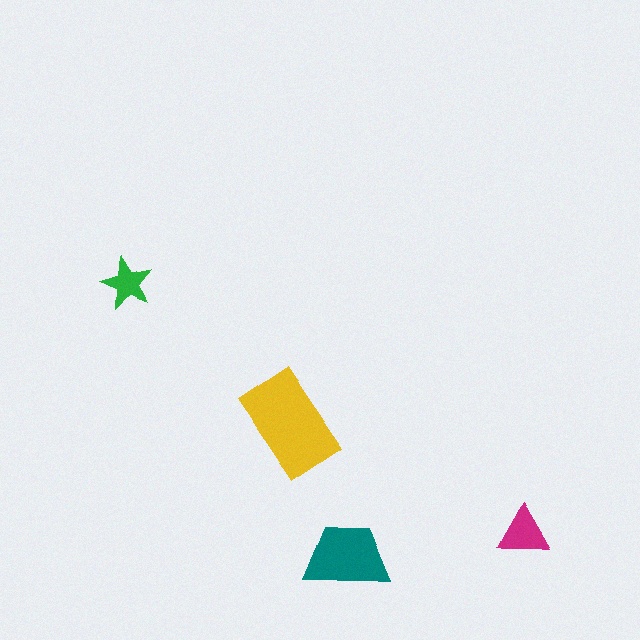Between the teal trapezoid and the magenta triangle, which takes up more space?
The teal trapezoid.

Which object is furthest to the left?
The green star is leftmost.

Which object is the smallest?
The green star.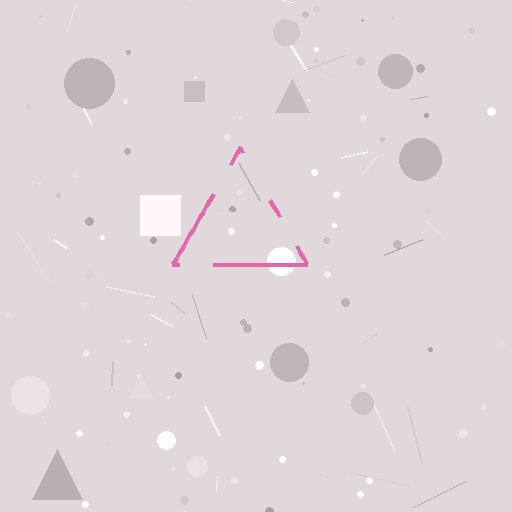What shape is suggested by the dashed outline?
The dashed outline suggests a triangle.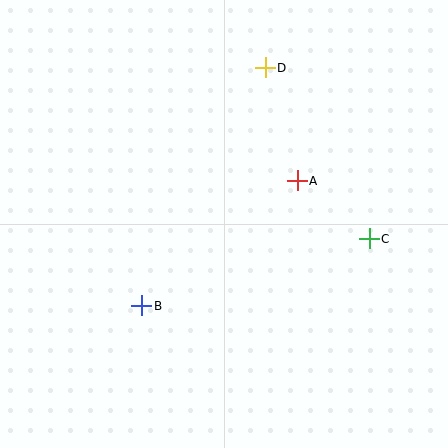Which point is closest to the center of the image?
Point A at (297, 181) is closest to the center.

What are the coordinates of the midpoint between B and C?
The midpoint between B and C is at (256, 272).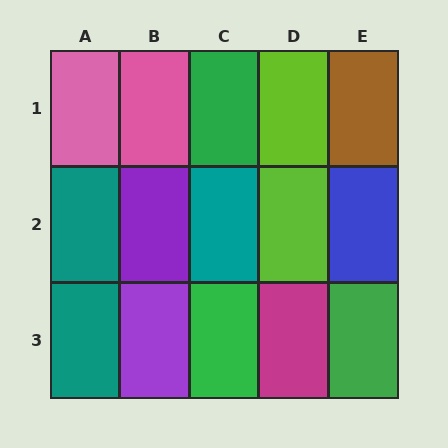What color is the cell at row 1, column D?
Lime.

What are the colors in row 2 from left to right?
Teal, purple, teal, lime, blue.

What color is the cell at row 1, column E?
Brown.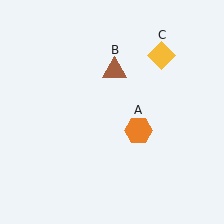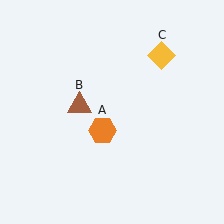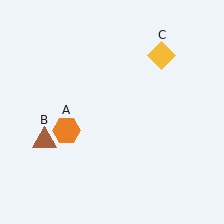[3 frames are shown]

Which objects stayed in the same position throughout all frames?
Yellow diamond (object C) remained stationary.